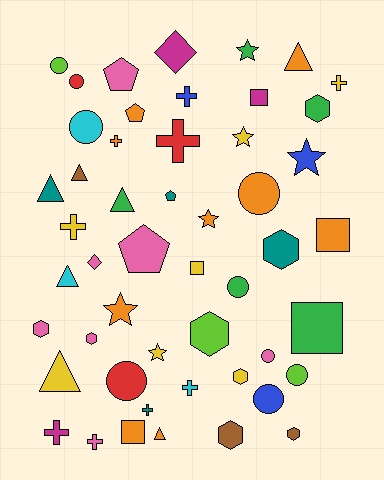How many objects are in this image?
There are 50 objects.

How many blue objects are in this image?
There are 3 blue objects.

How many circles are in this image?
There are 9 circles.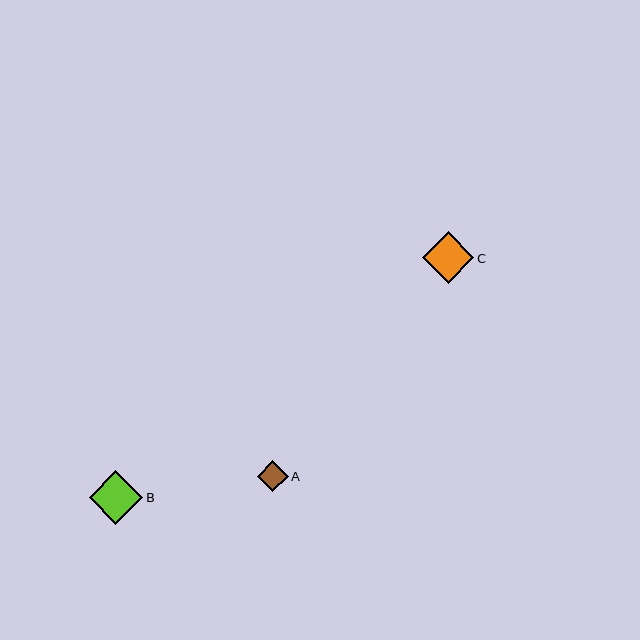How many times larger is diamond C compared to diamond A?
Diamond C is approximately 1.7 times the size of diamond A.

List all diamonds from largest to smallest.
From largest to smallest: B, C, A.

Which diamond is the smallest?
Diamond A is the smallest with a size of approximately 31 pixels.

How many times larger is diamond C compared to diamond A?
Diamond C is approximately 1.7 times the size of diamond A.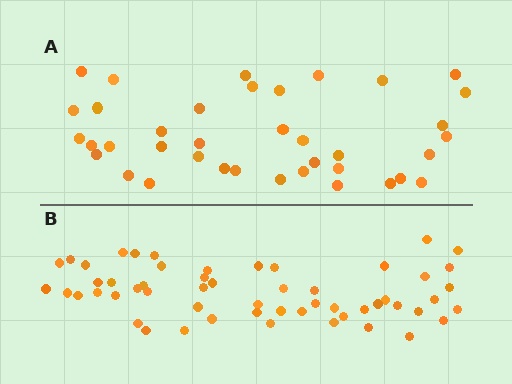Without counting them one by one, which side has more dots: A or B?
Region B (the bottom region) has more dots.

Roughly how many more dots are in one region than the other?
Region B has approximately 15 more dots than region A.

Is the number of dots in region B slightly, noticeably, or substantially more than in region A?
Region B has noticeably more, but not dramatically so. The ratio is roughly 1.4 to 1.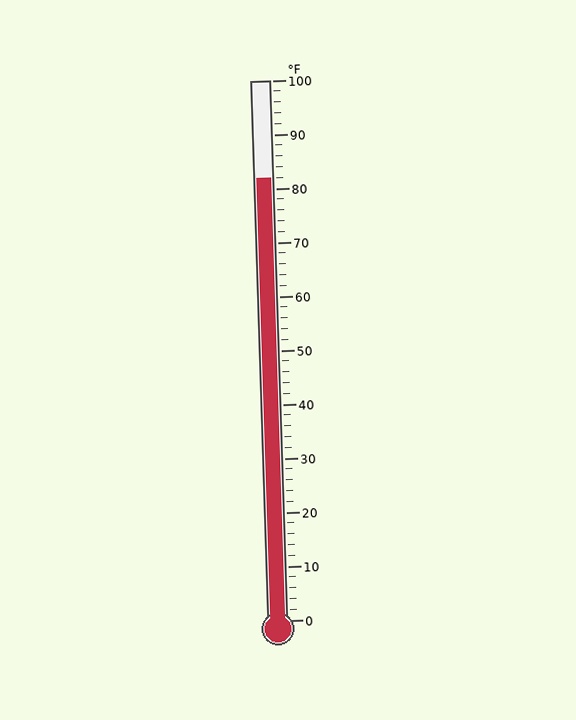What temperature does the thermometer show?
The thermometer shows approximately 82°F.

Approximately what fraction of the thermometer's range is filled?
The thermometer is filled to approximately 80% of its range.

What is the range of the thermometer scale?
The thermometer scale ranges from 0°F to 100°F.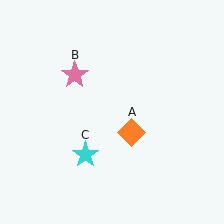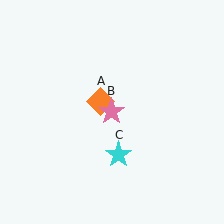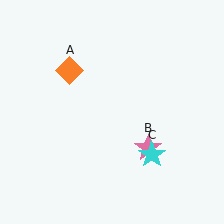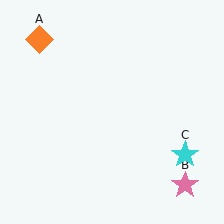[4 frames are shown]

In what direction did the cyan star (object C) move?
The cyan star (object C) moved right.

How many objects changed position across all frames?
3 objects changed position: orange diamond (object A), pink star (object B), cyan star (object C).